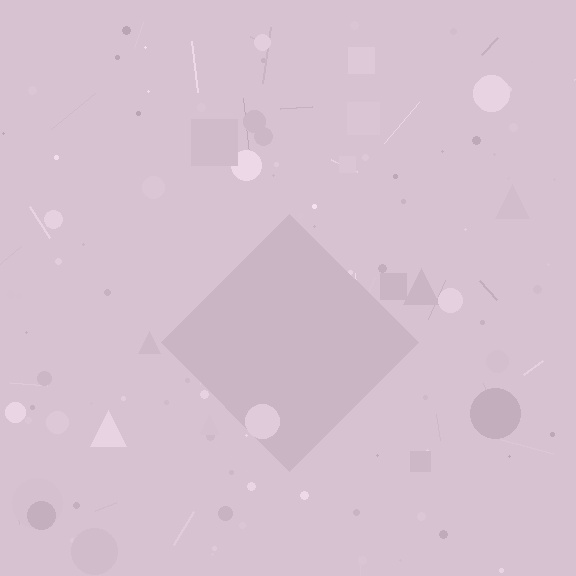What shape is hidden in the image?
A diamond is hidden in the image.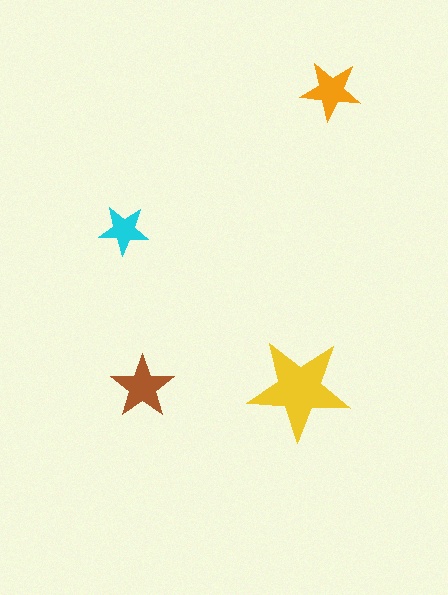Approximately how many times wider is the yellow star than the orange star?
About 1.5 times wider.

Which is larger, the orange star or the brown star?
The brown one.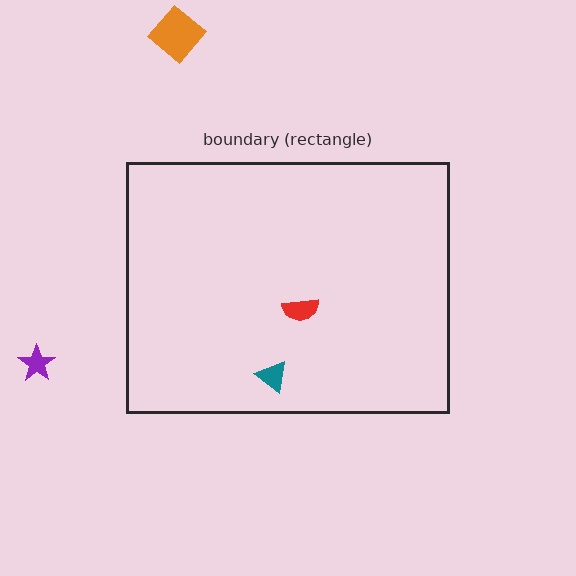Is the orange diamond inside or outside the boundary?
Outside.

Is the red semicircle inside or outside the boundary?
Inside.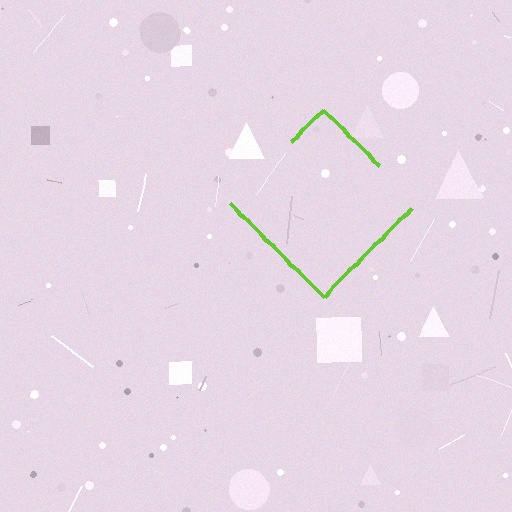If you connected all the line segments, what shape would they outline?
They would outline a diamond.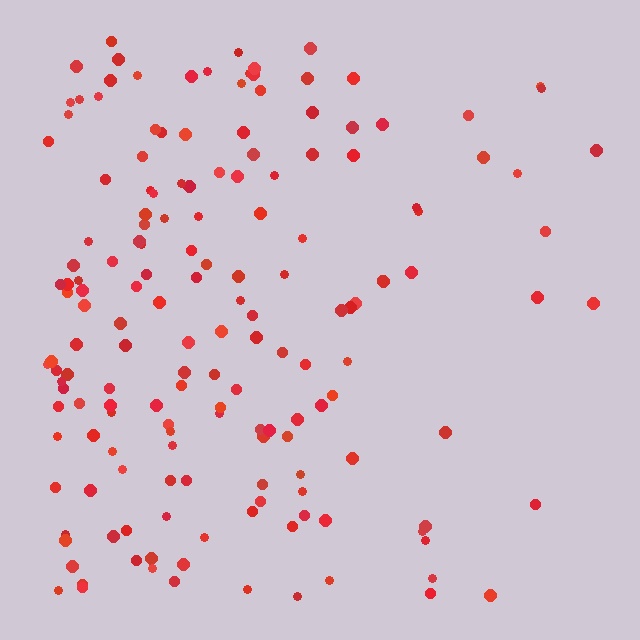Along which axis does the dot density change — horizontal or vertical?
Horizontal.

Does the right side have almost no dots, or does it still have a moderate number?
Still a moderate number, just noticeably fewer than the left.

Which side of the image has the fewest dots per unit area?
The right.